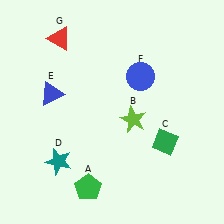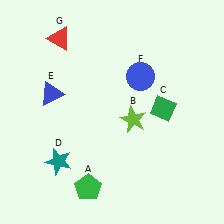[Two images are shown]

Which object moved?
The green diamond (C) moved up.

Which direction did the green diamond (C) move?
The green diamond (C) moved up.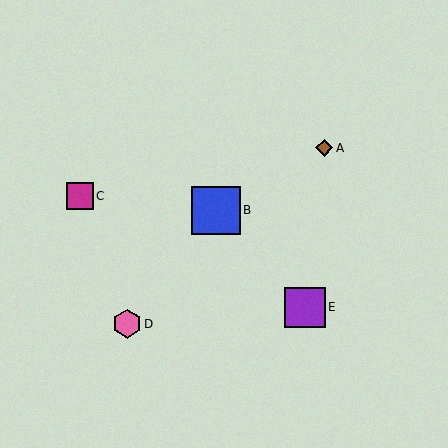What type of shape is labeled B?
Shape B is a blue square.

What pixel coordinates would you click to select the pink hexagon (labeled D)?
Click at (127, 324) to select the pink hexagon D.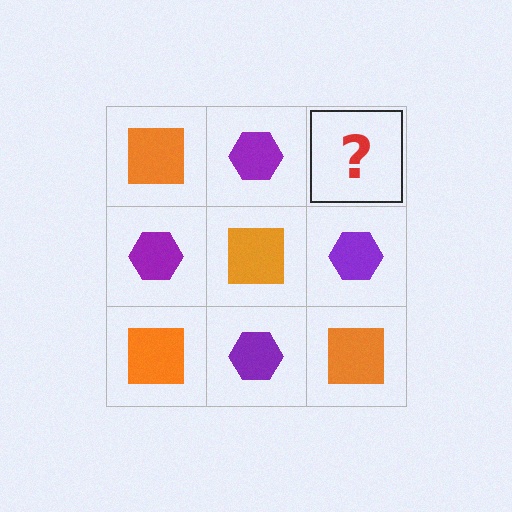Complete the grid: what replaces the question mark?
The question mark should be replaced with an orange square.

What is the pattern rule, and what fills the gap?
The rule is that it alternates orange square and purple hexagon in a checkerboard pattern. The gap should be filled with an orange square.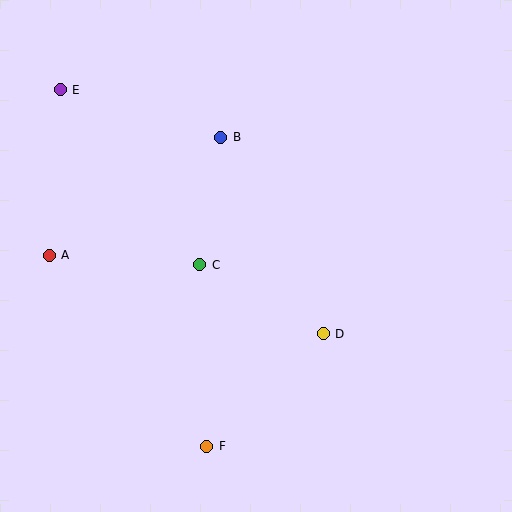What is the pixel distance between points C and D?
The distance between C and D is 141 pixels.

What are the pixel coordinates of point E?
Point E is at (60, 90).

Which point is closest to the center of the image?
Point C at (200, 265) is closest to the center.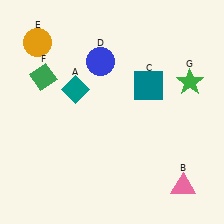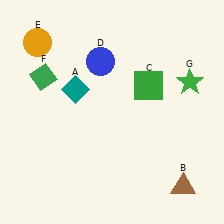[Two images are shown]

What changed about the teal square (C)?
In Image 1, C is teal. In Image 2, it changed to green.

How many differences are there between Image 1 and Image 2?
There are 2 differences between the two images.